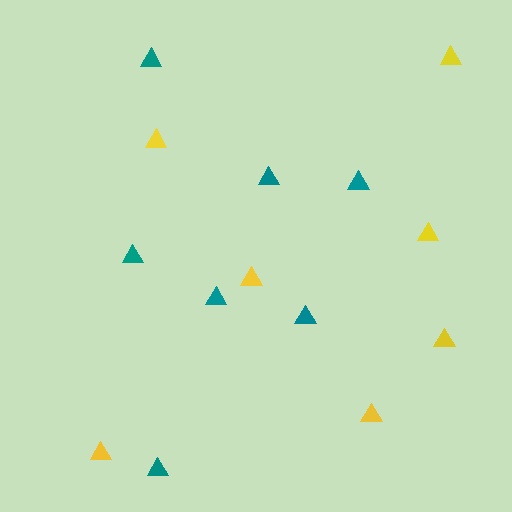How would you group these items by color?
There are 2 groups: one group of yellow triangles (7) and one group of teal triangles (7).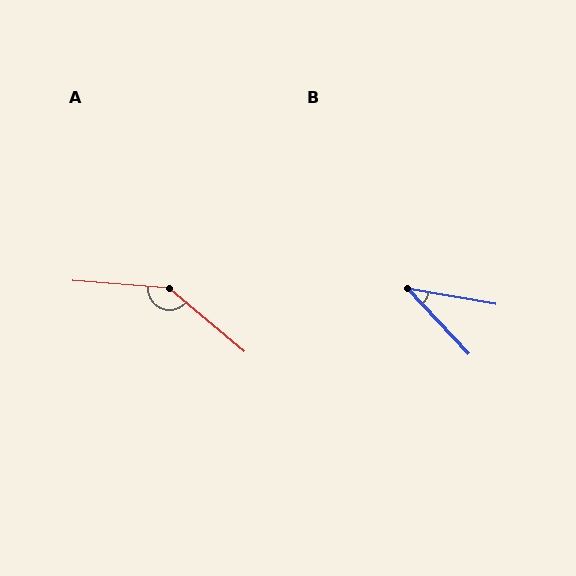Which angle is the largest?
A, at approximately 144 degrees.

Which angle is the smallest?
B, at approximately 37 degrees.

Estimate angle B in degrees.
Approximately 37 degrees.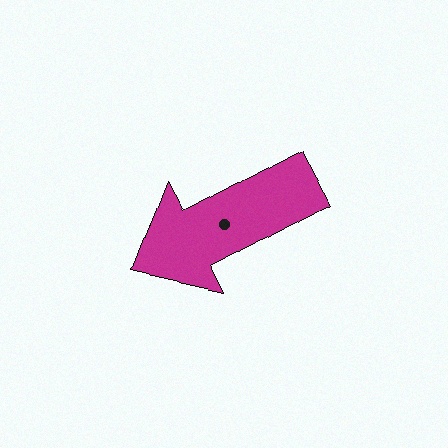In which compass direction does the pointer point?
Southwest.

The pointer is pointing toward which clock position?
Roughly 8 o'clock.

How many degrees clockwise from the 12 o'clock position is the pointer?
Approximately 242 degrees.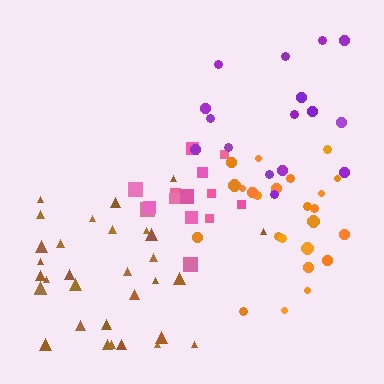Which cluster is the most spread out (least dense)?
Purple.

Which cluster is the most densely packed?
Pink.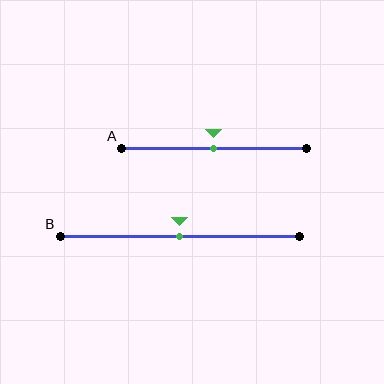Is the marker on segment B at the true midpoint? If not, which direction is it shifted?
Yes, the marker on segment B is at the true midpoint.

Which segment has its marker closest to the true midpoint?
Segment A has its marker closest to the true midpoint.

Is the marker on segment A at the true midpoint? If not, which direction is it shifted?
Yes, the marker on segment A is at the true midpoint.